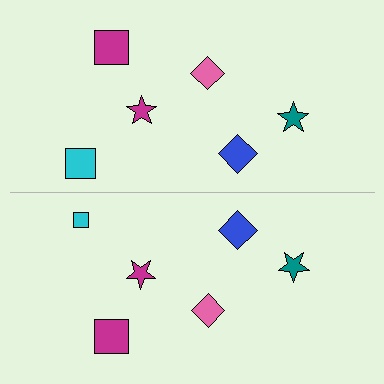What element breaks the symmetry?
The cyan square on the bottom side has a different size than its mirror counterpart.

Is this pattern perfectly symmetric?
No, the pattern is not perfectly symmetric. The cyan square on the bottom side has a different size than its mirror counterpart.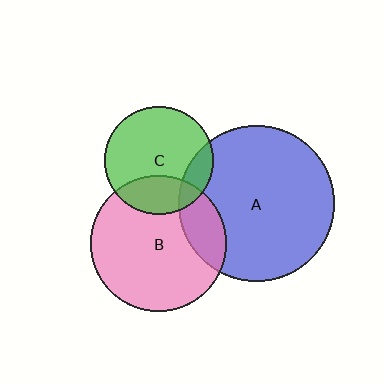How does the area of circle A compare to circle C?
Approximately 2.1 times.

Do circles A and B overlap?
Yes.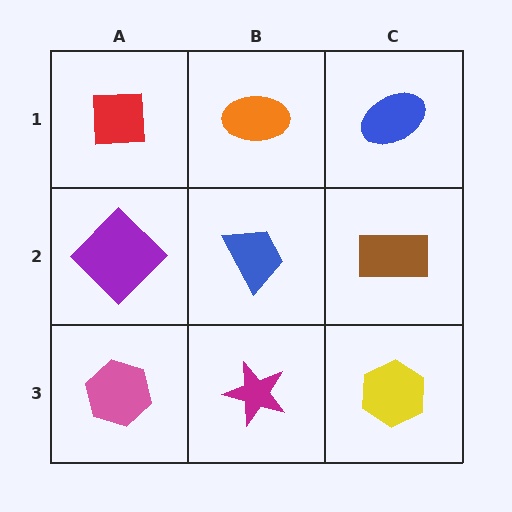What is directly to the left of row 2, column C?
A blue trapezoid.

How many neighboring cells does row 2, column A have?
3.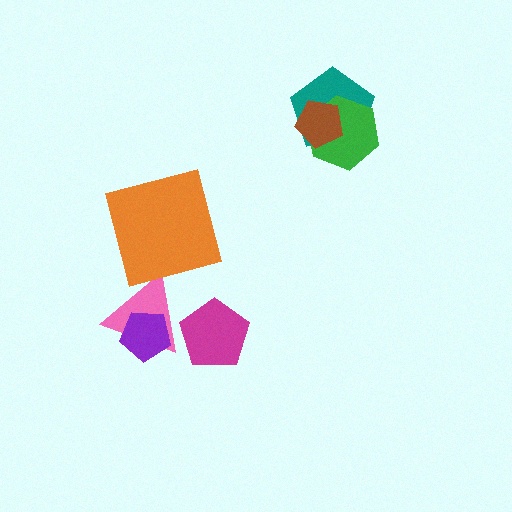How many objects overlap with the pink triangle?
2 objects overlap with the pink triangle.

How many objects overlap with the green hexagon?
2 objects overlap with the green hexagon.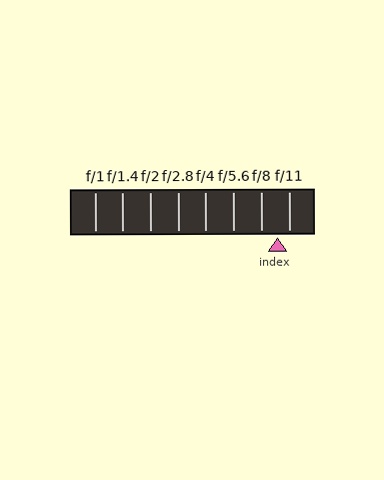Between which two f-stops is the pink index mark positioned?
The index mark is between f/8 and f/11.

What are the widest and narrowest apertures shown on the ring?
The widest aperture shown is f/1 and the narrowest is f/11.